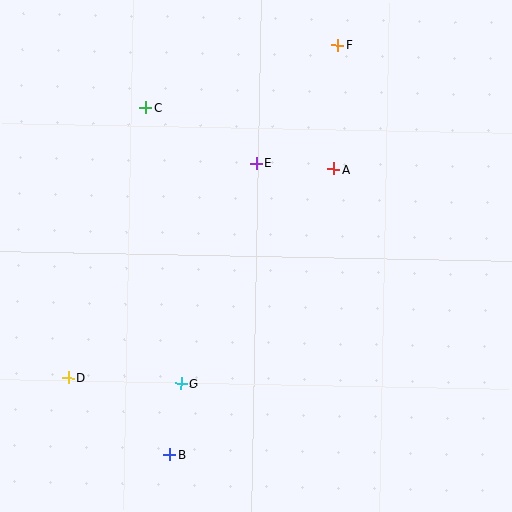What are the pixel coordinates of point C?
Point C is at (146, 107).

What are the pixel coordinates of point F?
Point F is at (338, 45).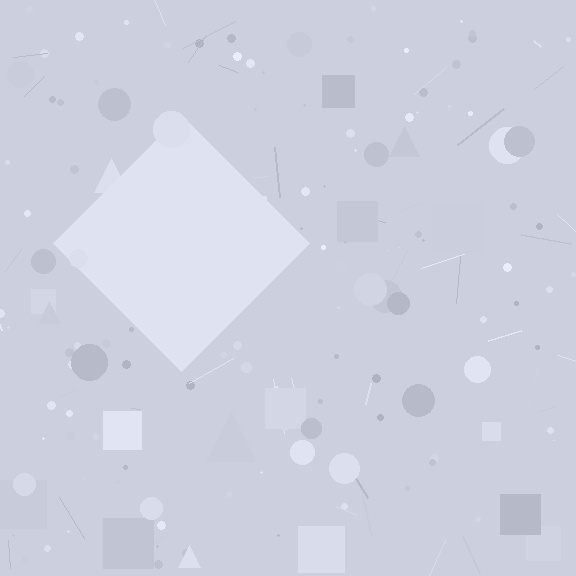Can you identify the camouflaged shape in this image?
The camouflaged shape is a diamond.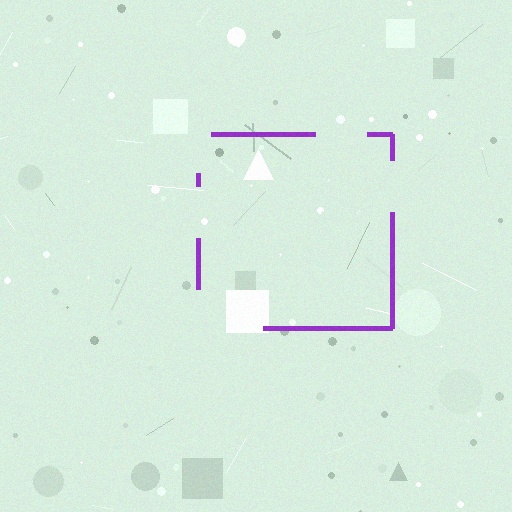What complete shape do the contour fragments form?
The contour fragments form a square.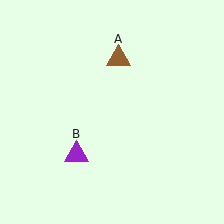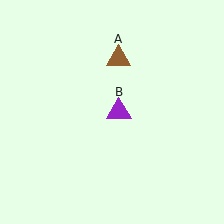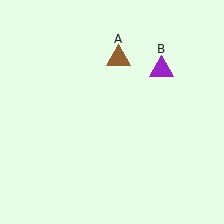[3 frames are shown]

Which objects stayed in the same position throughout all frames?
Brown triangle (object A) remained stationary.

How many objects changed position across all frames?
1 object changed position: purple triangle (object B).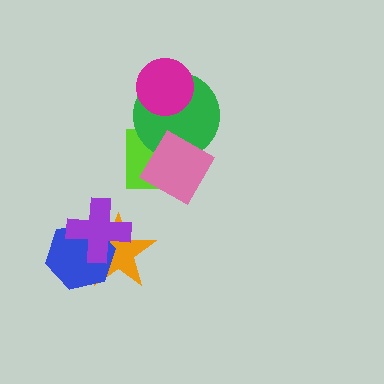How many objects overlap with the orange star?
2 objects overlap with the orange star.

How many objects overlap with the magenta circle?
1 object overlaps with the magenta circle.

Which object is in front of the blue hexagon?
The purple cross is in front of the blue hexagon.